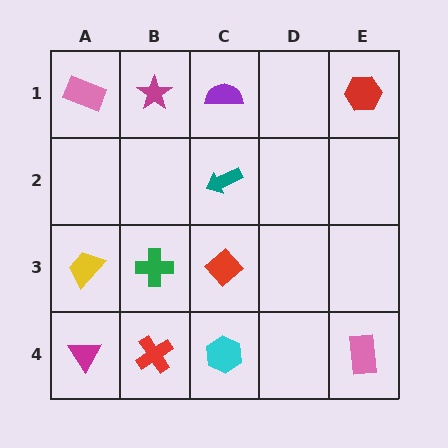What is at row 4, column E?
A pink rectangle.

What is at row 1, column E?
A red hexagon.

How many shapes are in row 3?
3 shapes.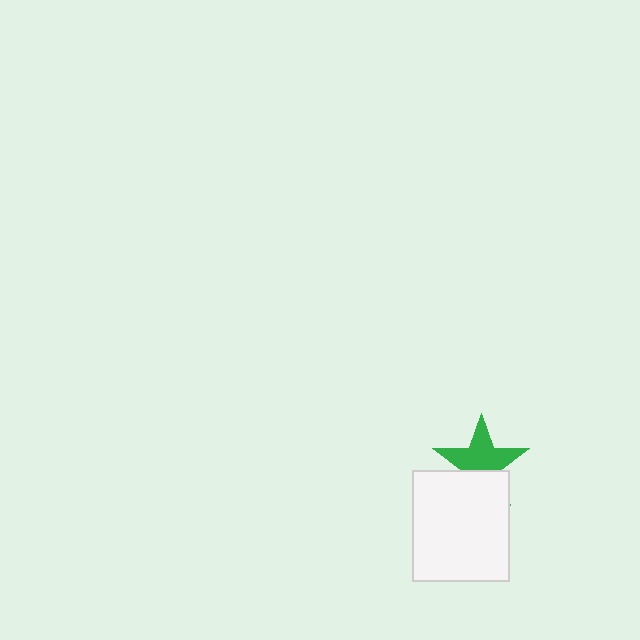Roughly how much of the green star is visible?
About half of it is visible (roughly 63%).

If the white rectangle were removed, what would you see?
You would see the complete green star.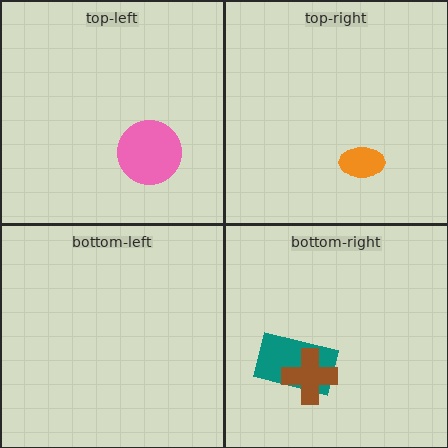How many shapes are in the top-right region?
1.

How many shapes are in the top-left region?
1.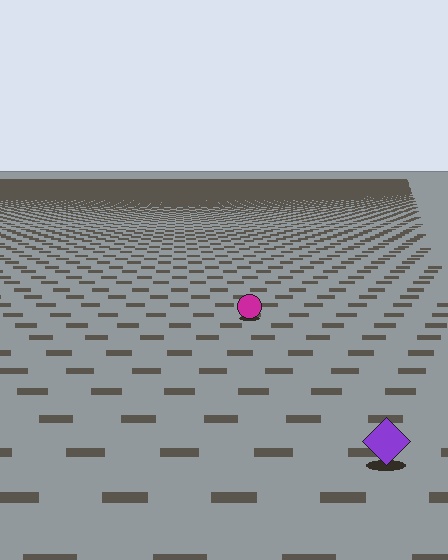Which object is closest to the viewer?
The purple diamond is closest. The texture marks near it are larger and more spread out.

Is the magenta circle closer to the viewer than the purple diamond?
No. The purple diamond is closer — you can tell from the texture gradient: the ground texture is coarser near it.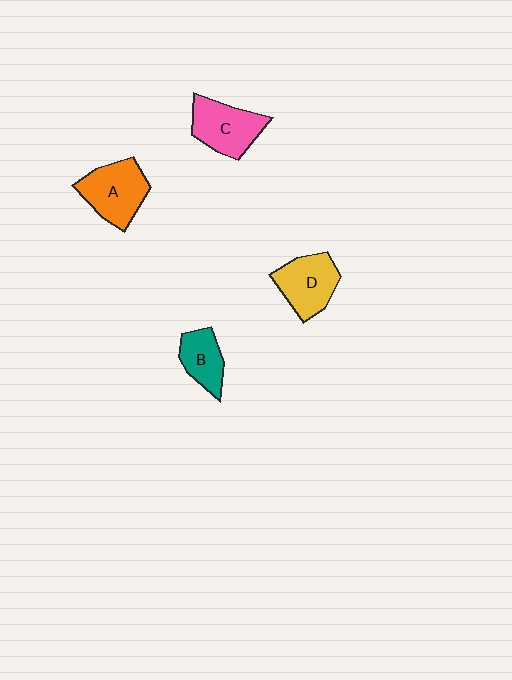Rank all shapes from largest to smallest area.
From largest to smallest: A (orange), C (pink), D (yellow), B (teal).